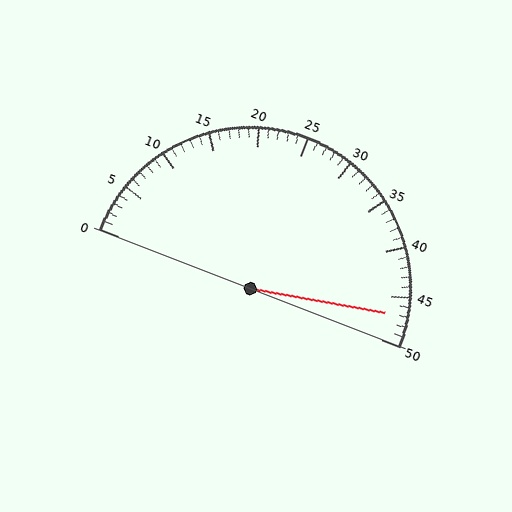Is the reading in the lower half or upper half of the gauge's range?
The reading is in the upper half of the range (0 to 50).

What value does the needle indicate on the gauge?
The needle indicates approximately 47.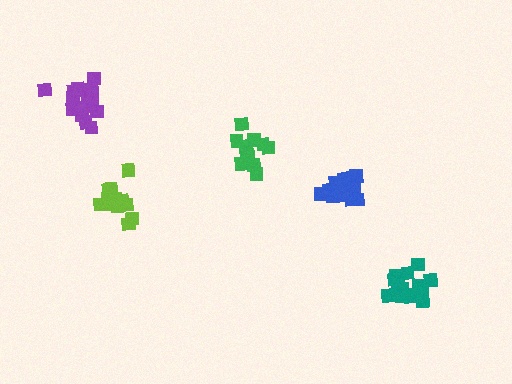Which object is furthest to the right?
The teal cluster is rightmost.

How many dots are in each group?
Group 1: 17 dots, Group 2: 18 dots, Group 3: 14 dots, Group 4: 12 dots, Group 5: 13 dots (74 total).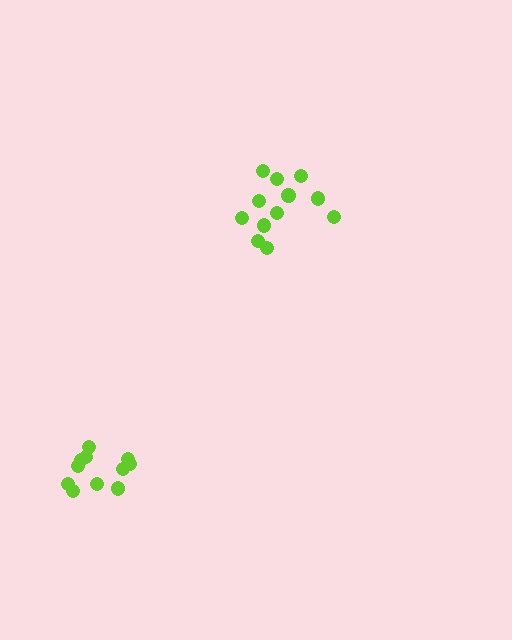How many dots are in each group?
Group 1: 12 dots, Group 2: 11 dots (23 total).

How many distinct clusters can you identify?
There are 2 distinct clusters.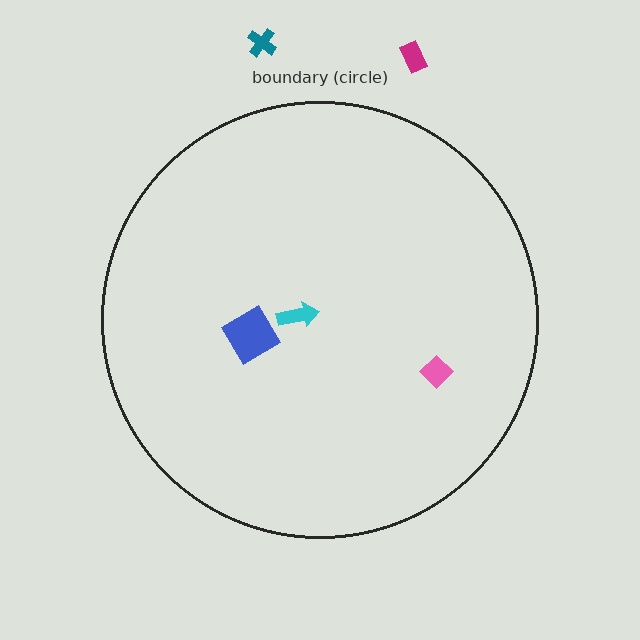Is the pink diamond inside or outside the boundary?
Inside.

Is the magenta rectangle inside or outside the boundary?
Outside.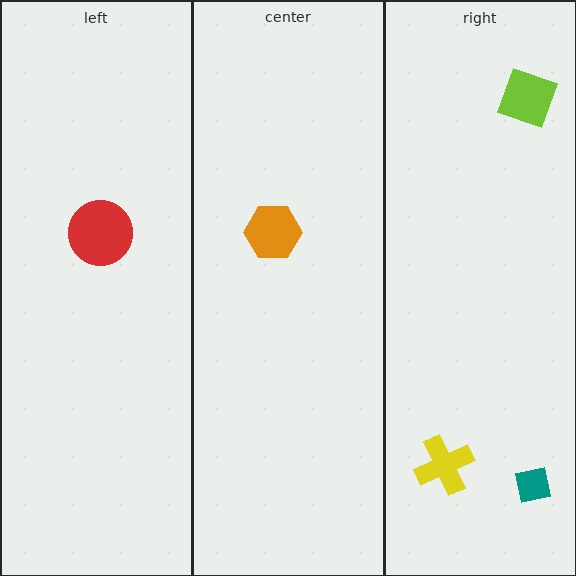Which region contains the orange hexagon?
The center region.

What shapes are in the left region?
The red circle.